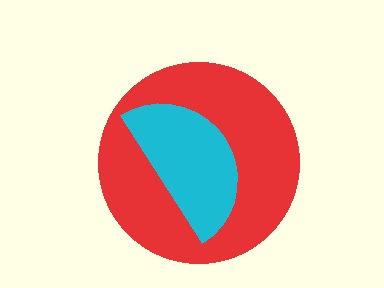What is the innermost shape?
The cyan semicircle.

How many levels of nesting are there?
2.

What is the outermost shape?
The red circle.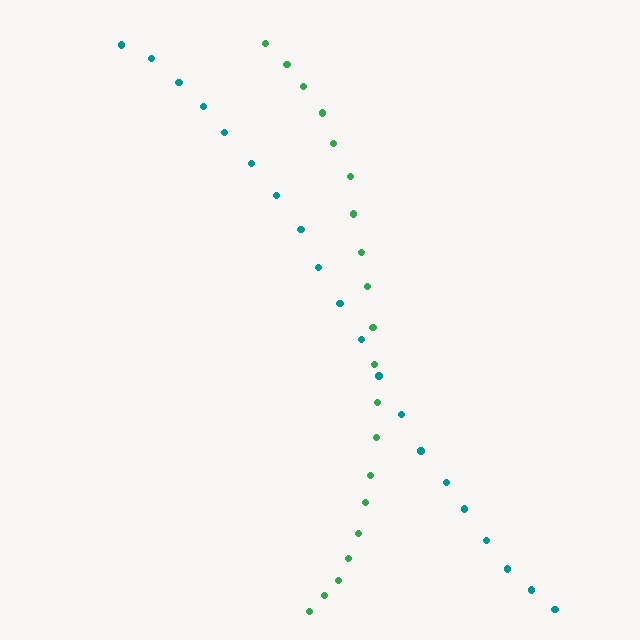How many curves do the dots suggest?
There are 2 distinct paths.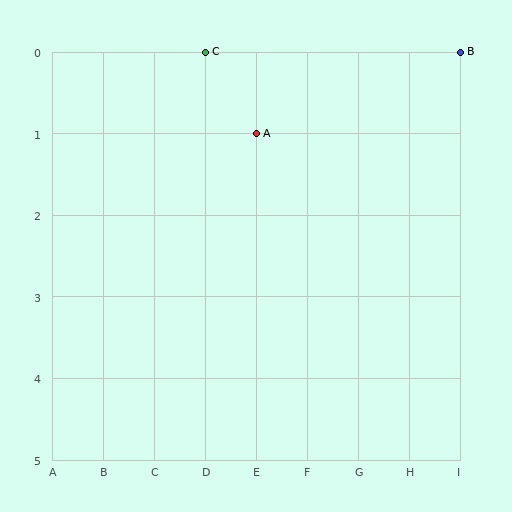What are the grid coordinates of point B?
Point B is at grid coordinates (I, 0).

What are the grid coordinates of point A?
Point A is at grid coordinates (E, 1).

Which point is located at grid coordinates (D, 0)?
Point C is at (D, 0).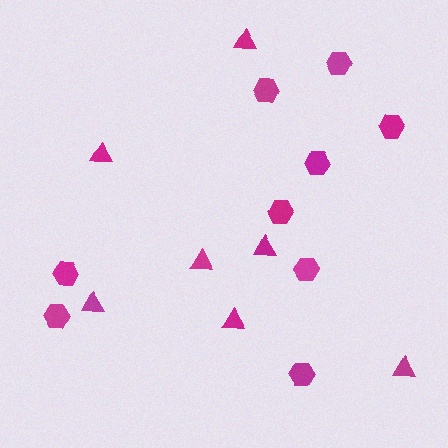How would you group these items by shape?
There are 2 groups: one group of hexagons (9) and one group of triangles (7).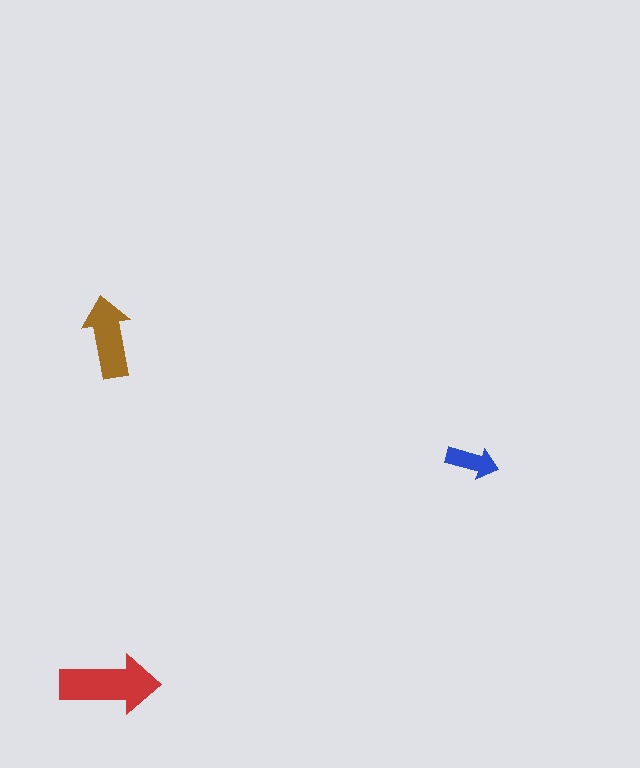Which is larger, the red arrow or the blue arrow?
The red one.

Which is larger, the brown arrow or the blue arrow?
The brown one.